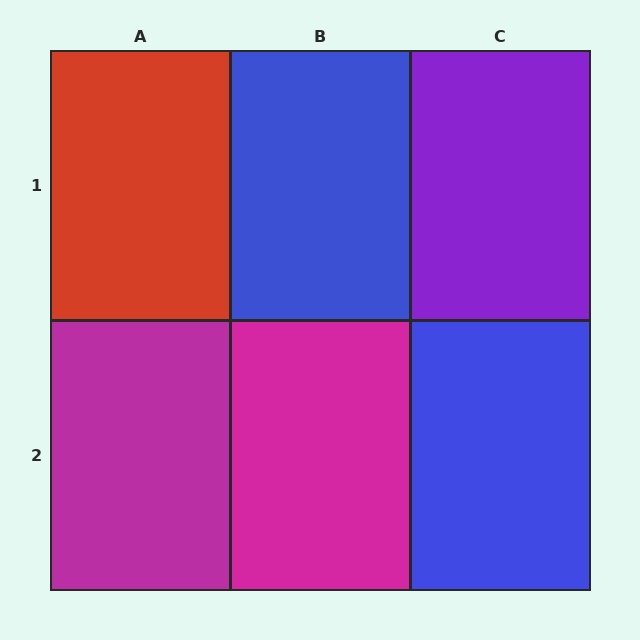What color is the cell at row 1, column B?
Blue.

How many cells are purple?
1 cell is purple.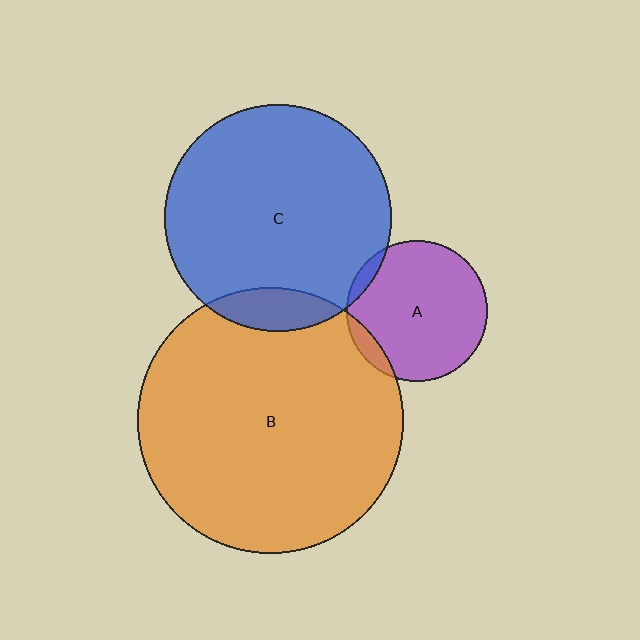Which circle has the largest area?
Circle B (orange).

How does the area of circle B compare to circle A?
Approximately 3.6 times.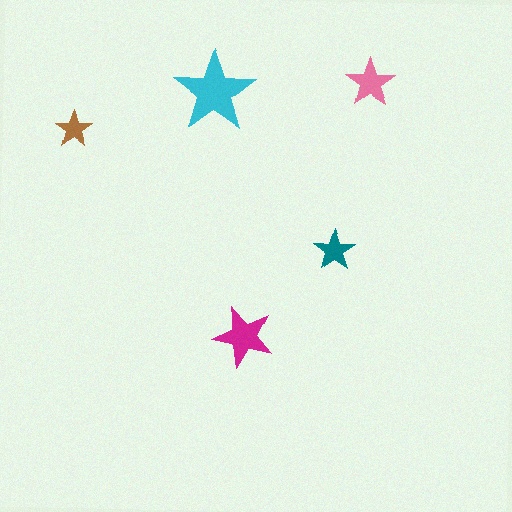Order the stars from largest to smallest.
the cyan one, the magenta one, the pink one, the teal one, the brown one.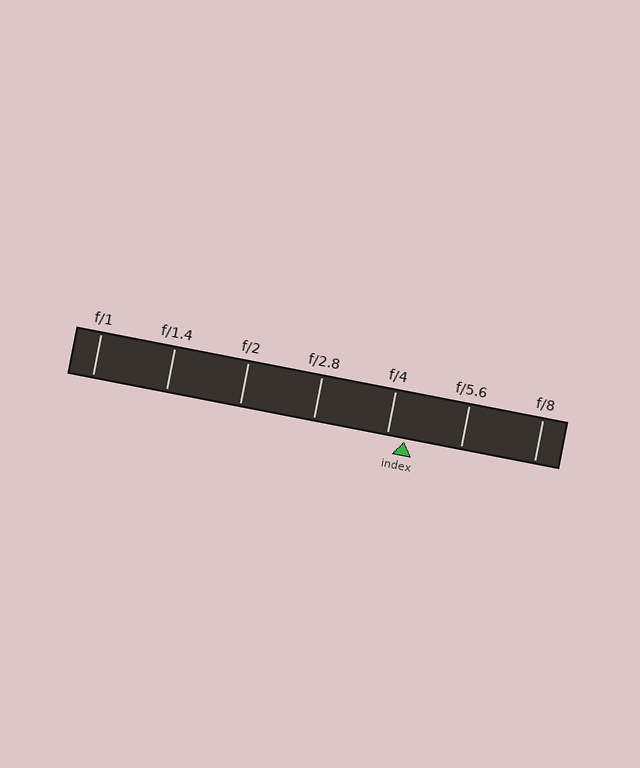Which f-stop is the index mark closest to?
The index mark is closest to f/4.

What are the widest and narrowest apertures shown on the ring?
The widest aperture shown is f/1 and the narrowest is f/8.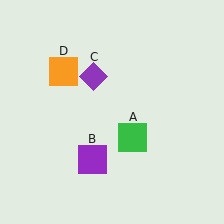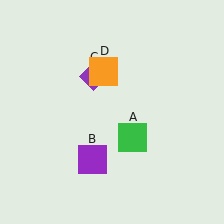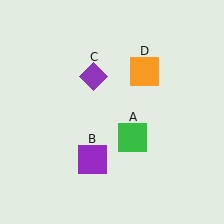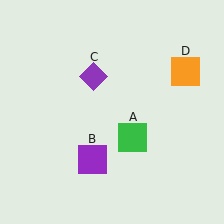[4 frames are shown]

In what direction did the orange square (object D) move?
The orange square (object D) moved right.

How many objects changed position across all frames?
1 object changed position: orange square (object D).